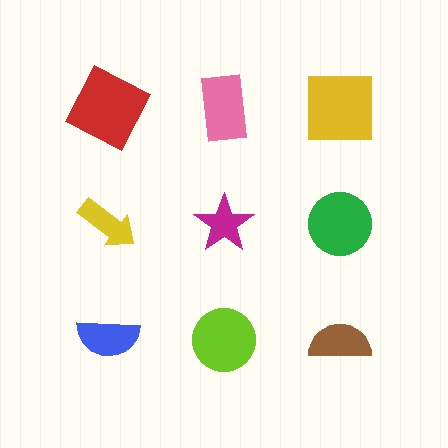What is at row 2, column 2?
A magenta star.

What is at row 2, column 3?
A green circle.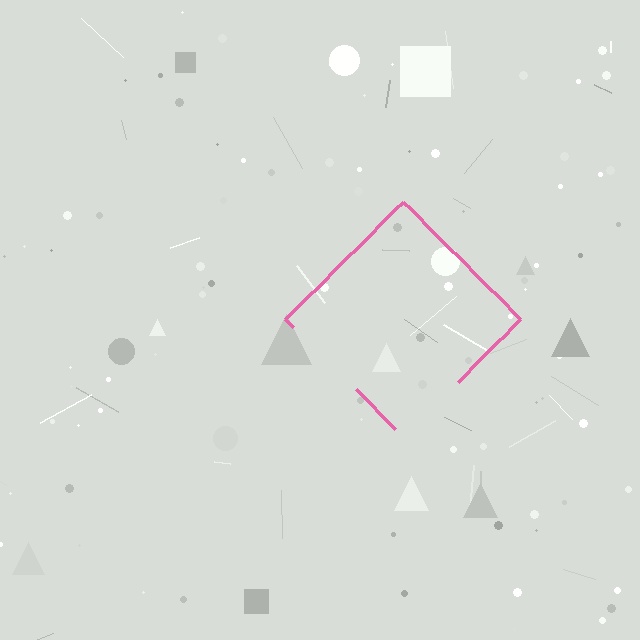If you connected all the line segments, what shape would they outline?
They would outline a diamond.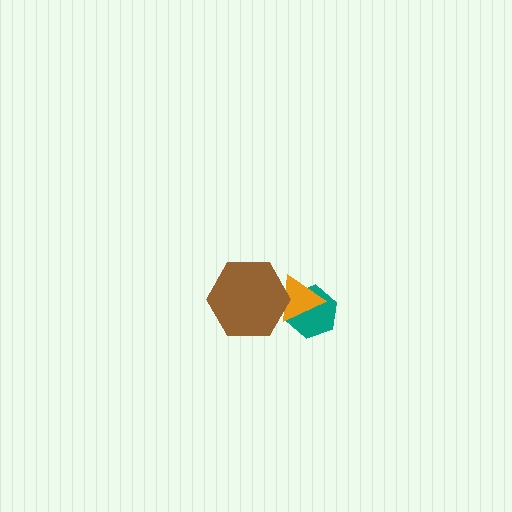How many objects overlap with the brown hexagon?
1 object overlaps with the brown hexagon.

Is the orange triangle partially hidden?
Yes, it is partially covered by another shape.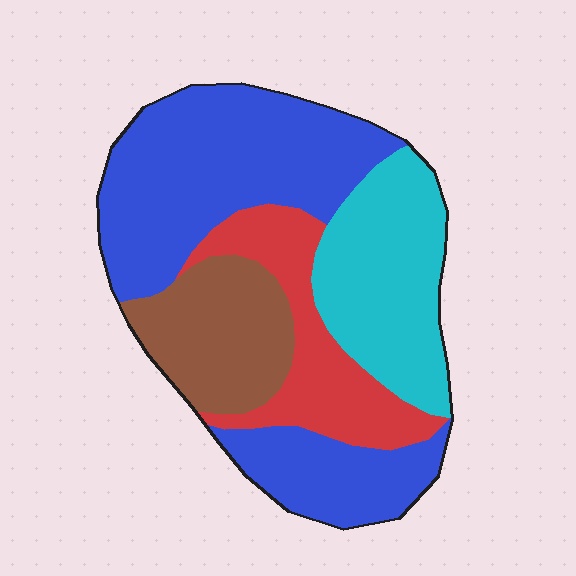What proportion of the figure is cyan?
Cyan takes up about one fifth (1/5) of the figure.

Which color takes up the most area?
Blue, at roughly 45%.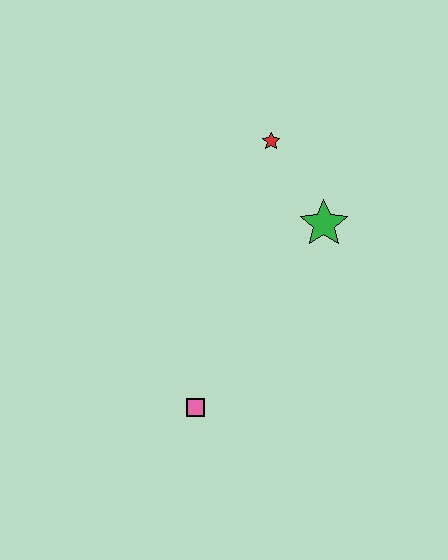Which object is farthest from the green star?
The pink square is farthest from the green star.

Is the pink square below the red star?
Yes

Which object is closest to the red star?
The green star is closest to the red star.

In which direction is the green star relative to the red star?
The green star is below the red star.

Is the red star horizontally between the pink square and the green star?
Yes